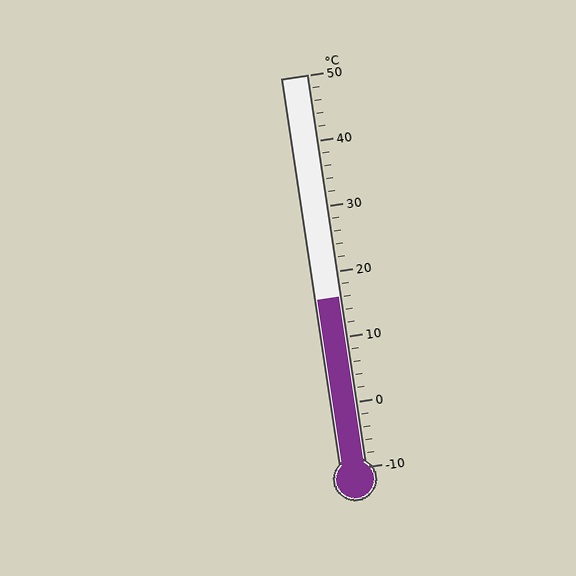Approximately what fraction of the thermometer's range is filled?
The thermometer is filled to approximately 45% of its range.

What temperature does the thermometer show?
The thermometer shows approximately 16°C.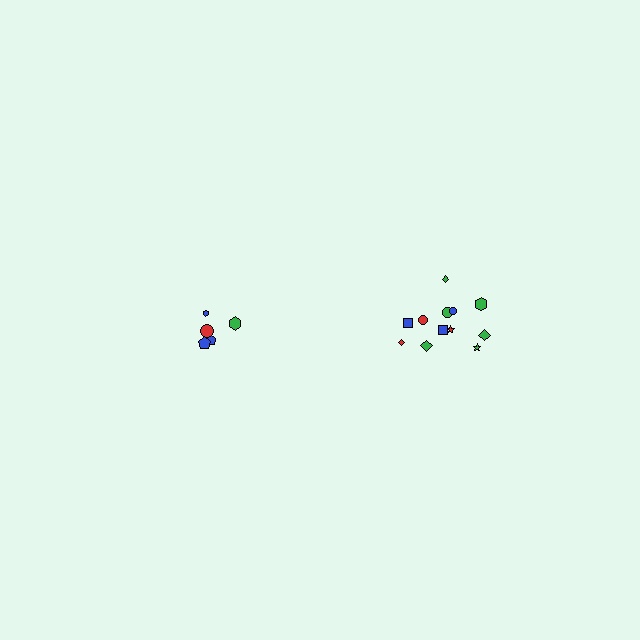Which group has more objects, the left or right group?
The right group.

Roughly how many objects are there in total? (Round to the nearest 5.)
Roughly 15 objects in total.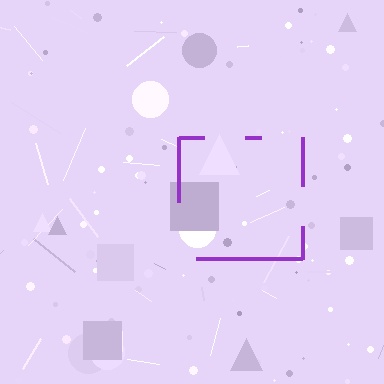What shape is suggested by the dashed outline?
The dashed outline suggests a square.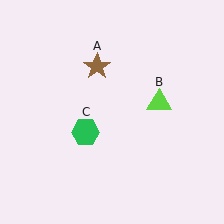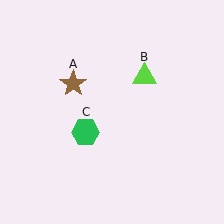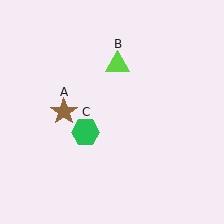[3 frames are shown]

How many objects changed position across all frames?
2 objects changed position: brown star (object A), lime triangle (object B).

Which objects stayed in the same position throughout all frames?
Green hexagon (object C) remained stationary.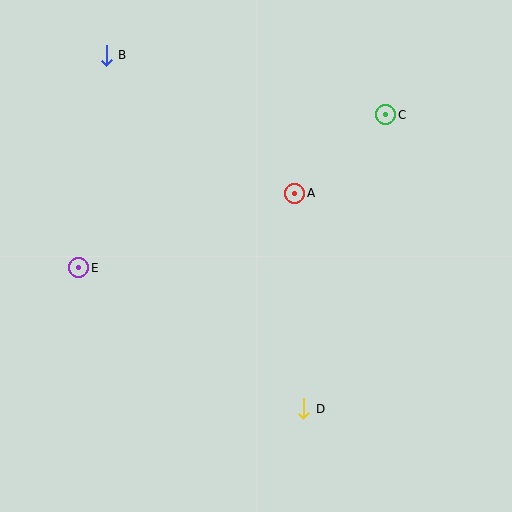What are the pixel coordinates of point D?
Point D is at (304, 409).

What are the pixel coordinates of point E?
Point E is at (78, 268).